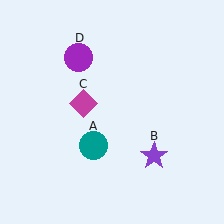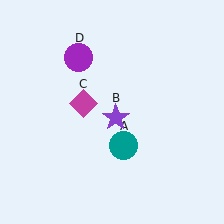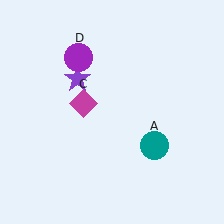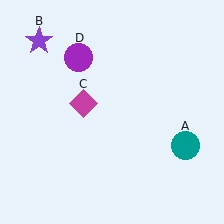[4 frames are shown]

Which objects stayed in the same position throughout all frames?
Magenta diamond (object C) and purple circle (object D) remained stationary.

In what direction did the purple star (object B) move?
The purple star (object B) moved up and to the left.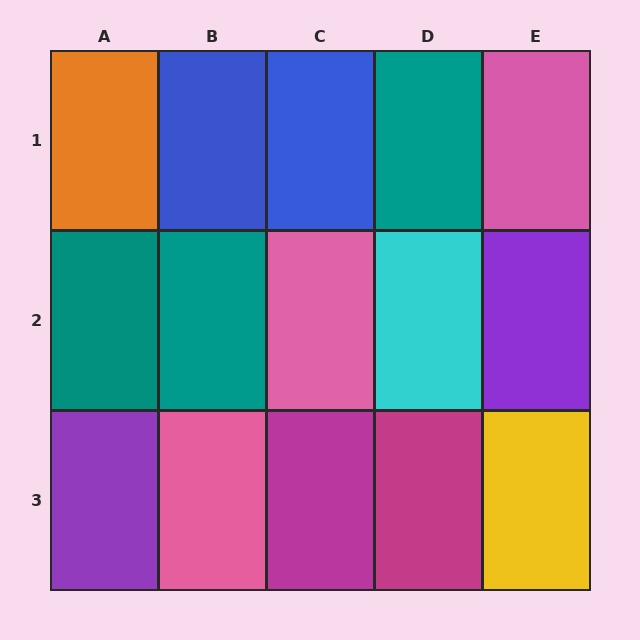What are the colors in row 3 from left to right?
Purple, pink, magenta, magenta, yellow.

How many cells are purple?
2 cells are purple.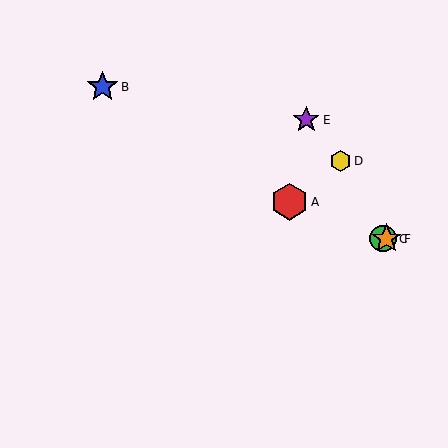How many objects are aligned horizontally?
2 objects (C, F) are aligned horizontally.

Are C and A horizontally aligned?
No, C is at y≈239 and A is at y≈202.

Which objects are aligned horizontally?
Objects C, F are aligned horizontally.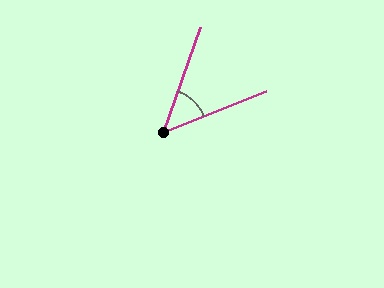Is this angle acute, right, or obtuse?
It is acute.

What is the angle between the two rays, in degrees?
Approximately 49 degrees.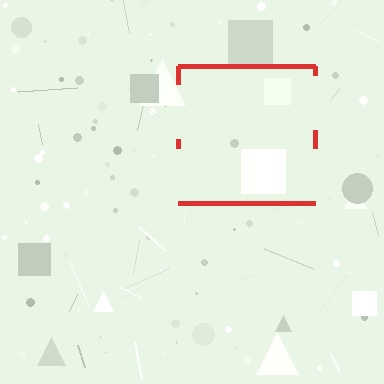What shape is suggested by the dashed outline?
The dashed outline suggests a square.